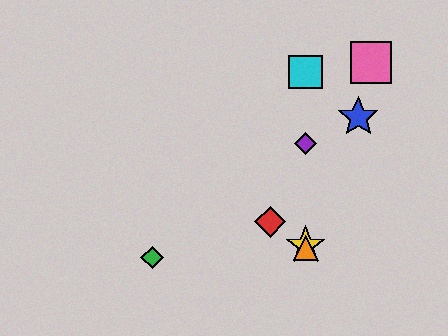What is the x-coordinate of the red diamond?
The red diamond is at x≈270.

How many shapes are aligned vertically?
4 shapes (the yellow star, the purple diamond, the orange triangle, the cyan square) are aligned vertically.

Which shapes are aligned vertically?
The yellow star, the purple diamond, the orange triangle, the cyan square are aligned vertically.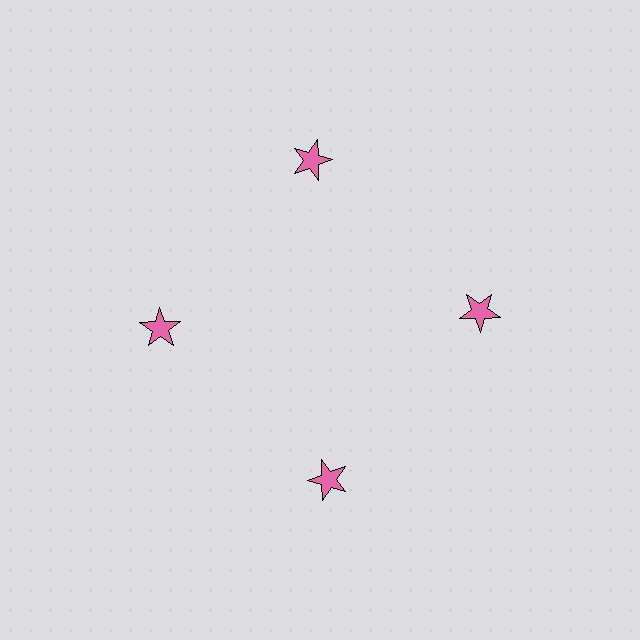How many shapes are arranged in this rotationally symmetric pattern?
There are 4 shapes, arranged in 4 groups of 1.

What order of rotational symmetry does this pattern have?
This pattern has 4-fold rotational symmetry.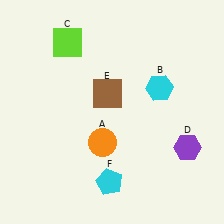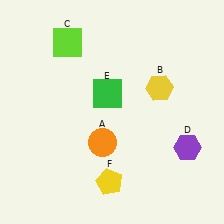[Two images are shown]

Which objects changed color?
B changed from cyan to yellow. E changed from brown to green. F changed from cyan to yellow.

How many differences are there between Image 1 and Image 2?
There are 3 differences between the two images.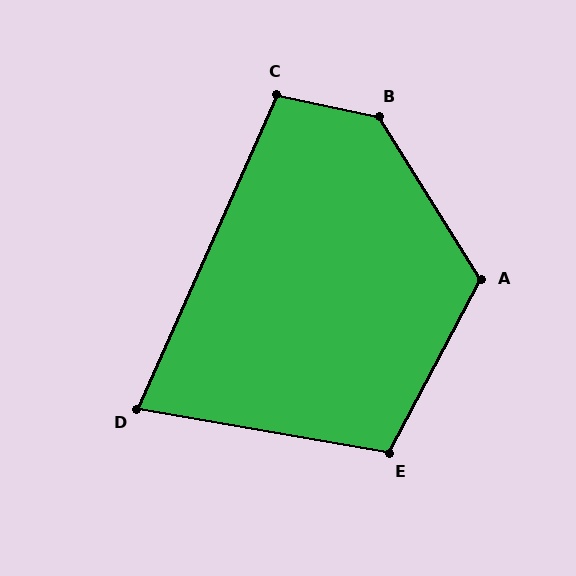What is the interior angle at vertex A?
Approximately 120 degrees (obtuse).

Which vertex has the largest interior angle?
B, at approximately 135 degrees.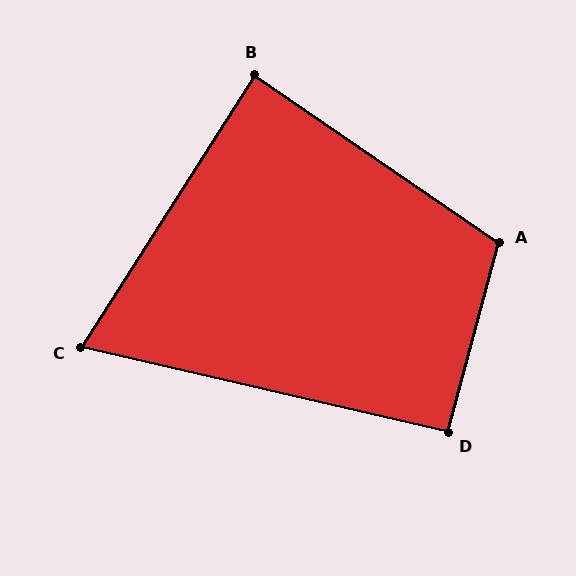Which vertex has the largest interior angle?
A, at approximately 110 degrees.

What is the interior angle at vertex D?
Approximately 92 degrees (approximately right).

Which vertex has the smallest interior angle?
C, at approximately 70 degrees.